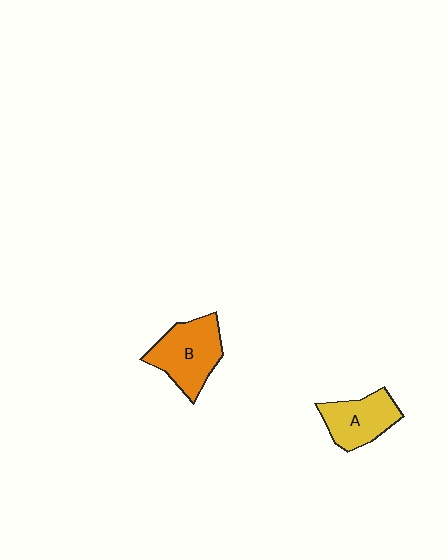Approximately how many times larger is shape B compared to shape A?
Approximately 1.3 times.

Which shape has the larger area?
Shape B (orange).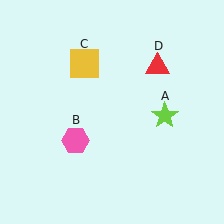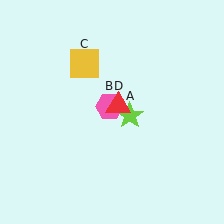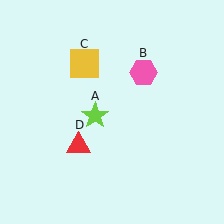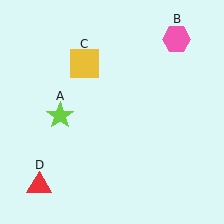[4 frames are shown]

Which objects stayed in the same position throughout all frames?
Yellow square (object C) remained stationary.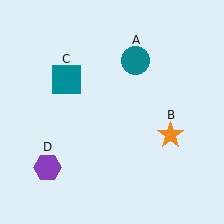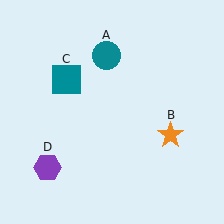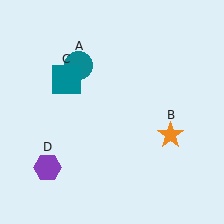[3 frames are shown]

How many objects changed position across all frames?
1 object changed position: teal circle (object A).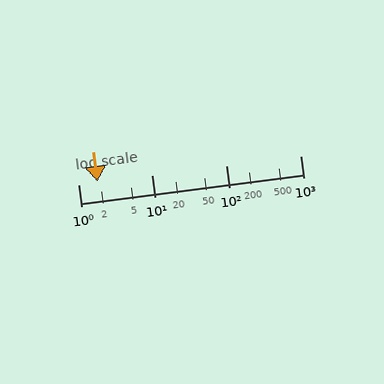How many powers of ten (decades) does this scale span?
The scale spans 3 decades, from 1 to 1000.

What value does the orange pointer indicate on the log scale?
The pointer indicates approximately 1.8.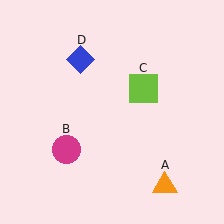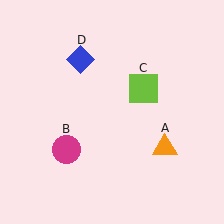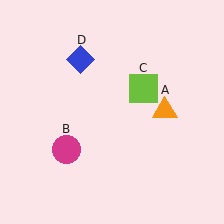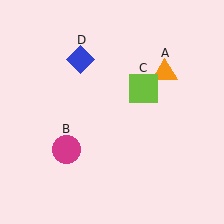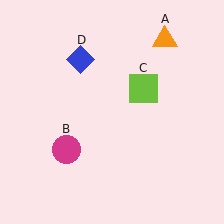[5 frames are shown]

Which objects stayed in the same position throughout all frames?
Magenta circle (object B) and lime square (object C) and blue diamond (object D) remained stationary.